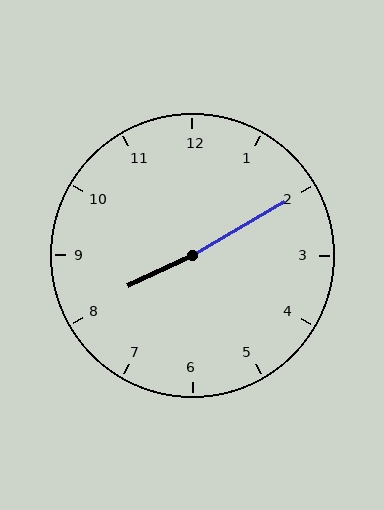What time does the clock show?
8:10.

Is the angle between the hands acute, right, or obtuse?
It is obtuse.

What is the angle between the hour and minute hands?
Approximately 175 degrees.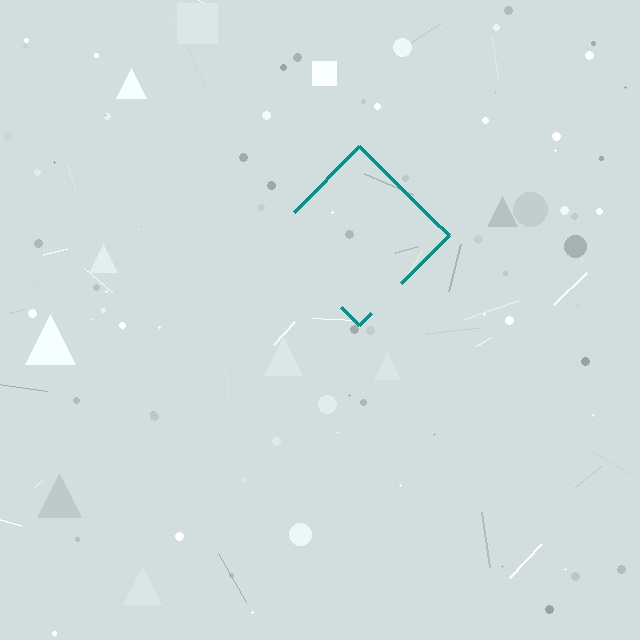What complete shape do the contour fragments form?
The contour fragments form a diamond.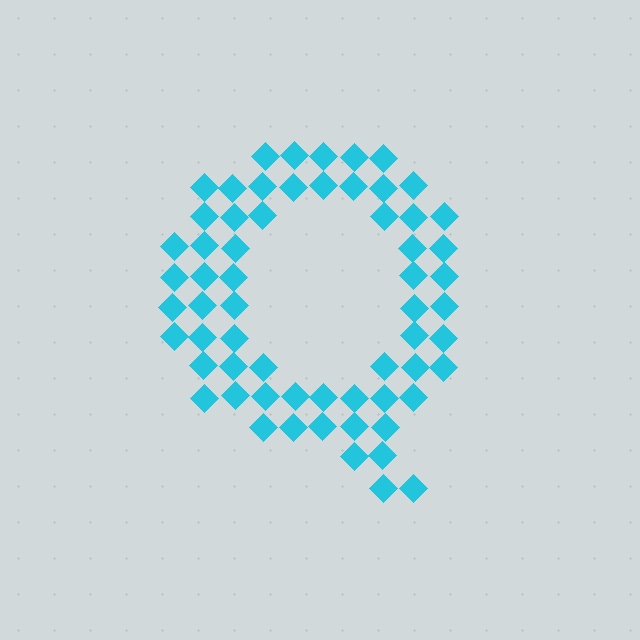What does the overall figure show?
The overall figure shows the letter Q.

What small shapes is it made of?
It is made of small diamonds.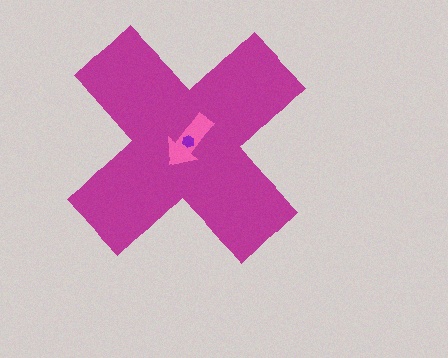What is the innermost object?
The purple hexagon.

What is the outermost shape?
The magenta cross.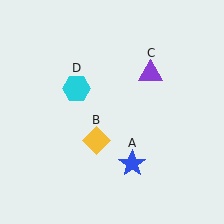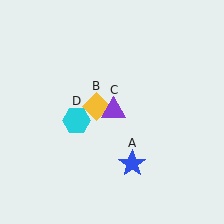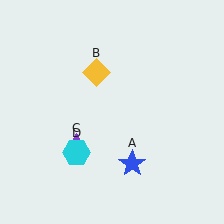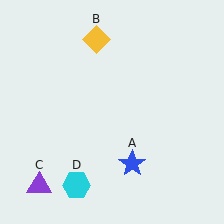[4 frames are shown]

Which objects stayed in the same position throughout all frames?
Blue star (object A) remained stationary.